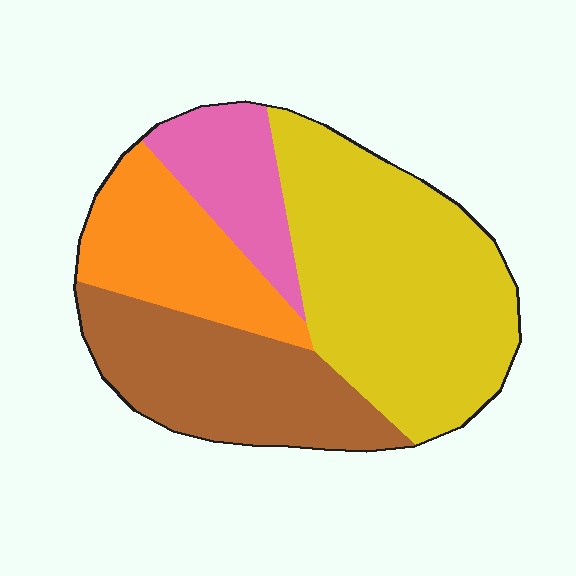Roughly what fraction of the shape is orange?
Orange takes up less than a quarter of the shape.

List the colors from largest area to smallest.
From largest to smallest: yellow, brown, orange, pink.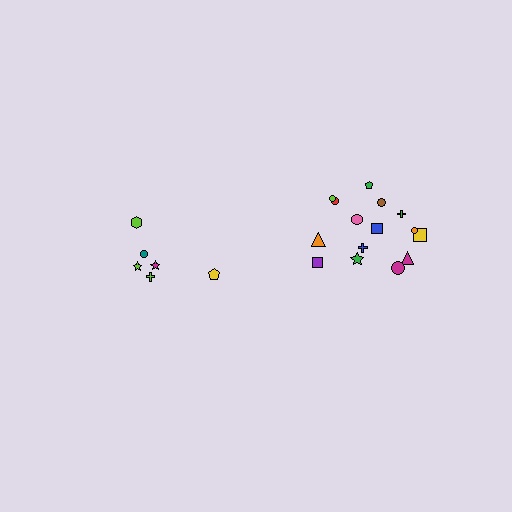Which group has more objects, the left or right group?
The right group.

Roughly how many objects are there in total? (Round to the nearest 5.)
Roughly 20 objects in total.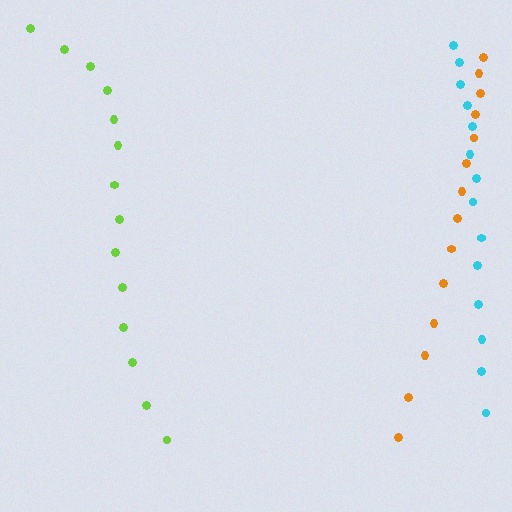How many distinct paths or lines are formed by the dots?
There are 3 distinct paths.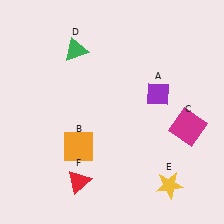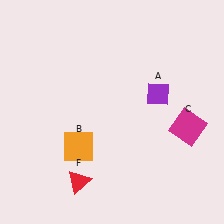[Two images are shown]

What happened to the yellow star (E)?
The yellow star (E) was removed in Image 2. It was in the bottom-right area of Image 1.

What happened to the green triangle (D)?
The green triangle (D) was removed in Image 2. It was in the top-left area of Image 1.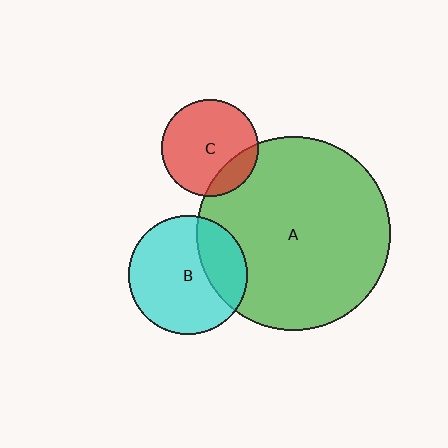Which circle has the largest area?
Circle A (green).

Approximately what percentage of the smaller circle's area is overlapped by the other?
Approximately 30%.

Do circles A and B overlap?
Yes.